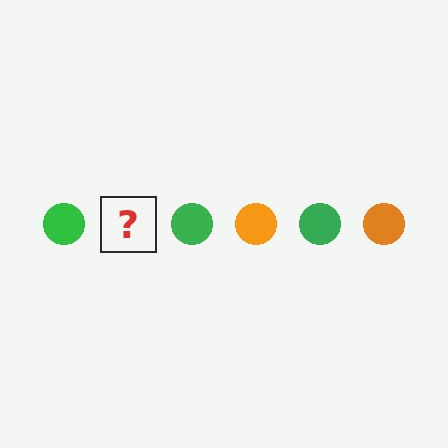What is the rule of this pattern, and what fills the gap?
The rule is that the pattern cycles through green, orange circles. The gap should be filled with an orange circle.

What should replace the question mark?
The question mark should be replaced with an orange circle.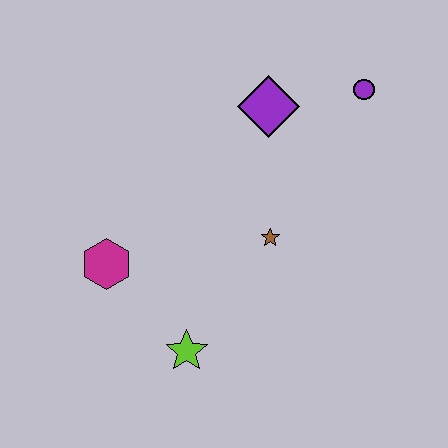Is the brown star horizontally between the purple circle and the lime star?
Yes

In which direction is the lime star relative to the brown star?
The lime star is below the brown star.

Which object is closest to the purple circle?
The purple diamond is closest to the purple circle.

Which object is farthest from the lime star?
The purple circle is farthest from the lime star.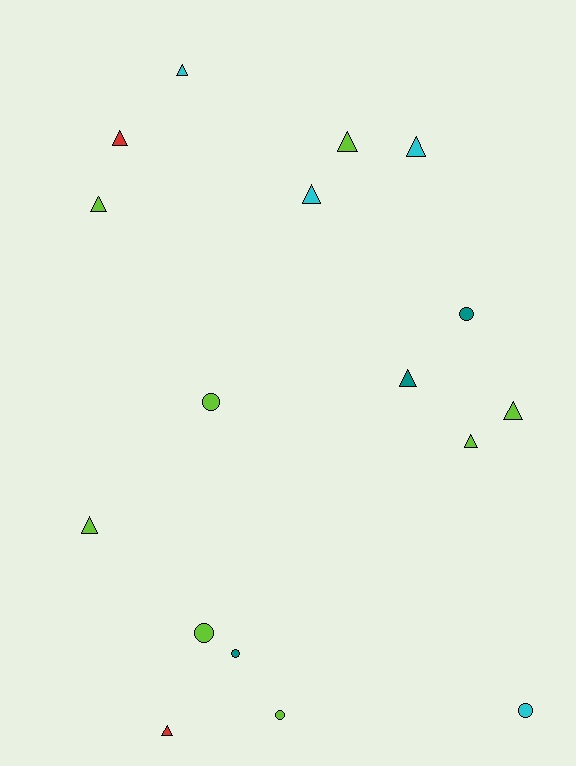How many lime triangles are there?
There are 5 lime triangles.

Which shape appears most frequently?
Triangle, with 11 objects.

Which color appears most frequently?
Lime, with 8 objects.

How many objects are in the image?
There are 17 objects.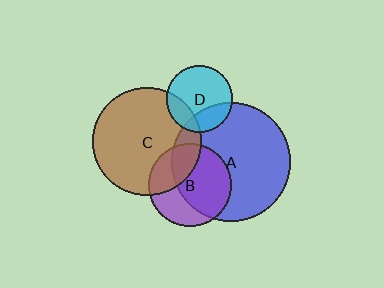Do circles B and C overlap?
Yes.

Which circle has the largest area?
Circle A (blue).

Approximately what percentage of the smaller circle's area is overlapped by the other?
Approximately 30%.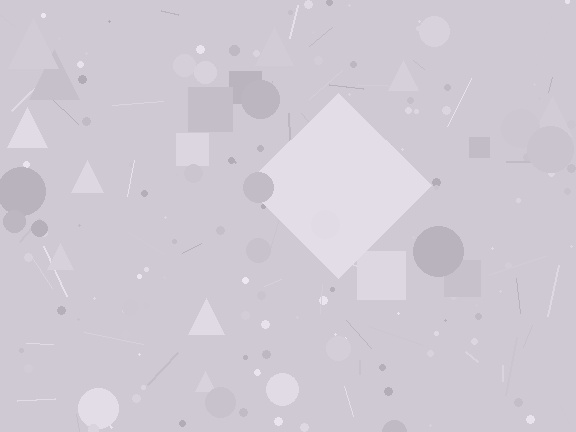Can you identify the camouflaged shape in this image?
The camouflaged shape is a diamond.